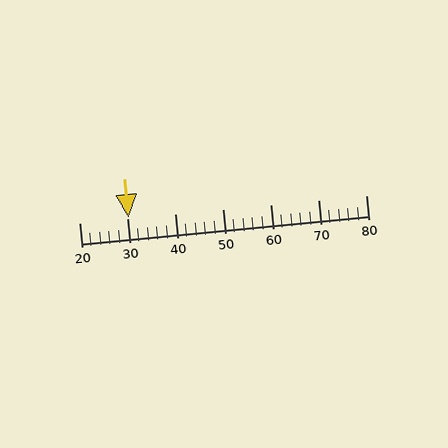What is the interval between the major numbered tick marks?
The major tick marks are spaced 10 units apart.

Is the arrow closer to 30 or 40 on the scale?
The arrow is closer to 30.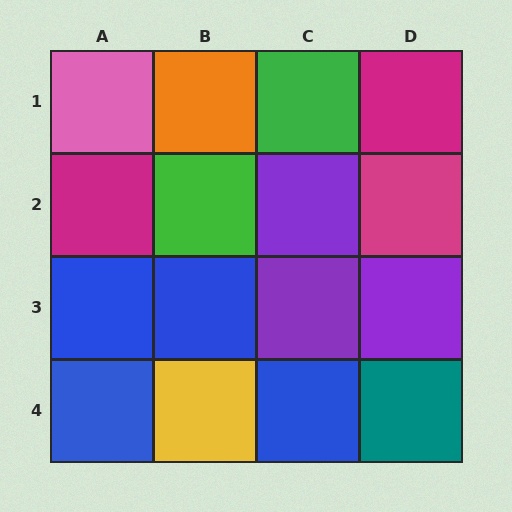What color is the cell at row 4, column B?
Yellow.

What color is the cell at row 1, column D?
Magenta.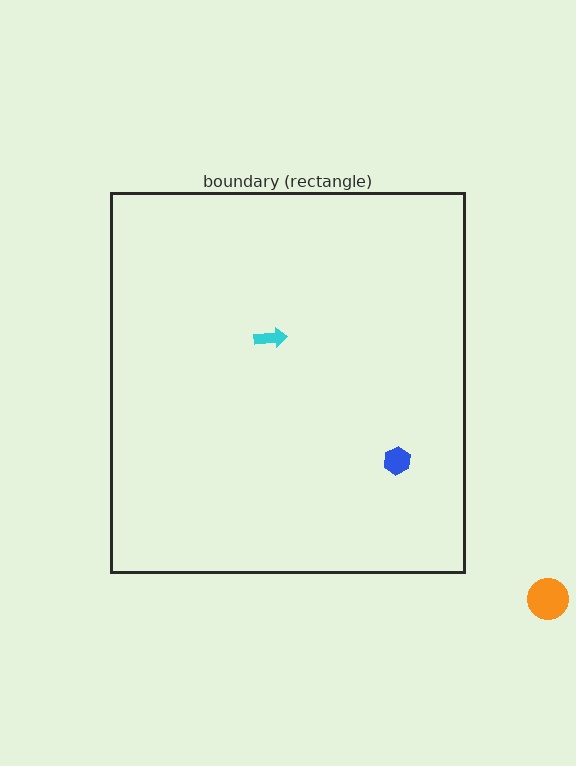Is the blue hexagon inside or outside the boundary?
Inside.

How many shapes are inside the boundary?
2 inside, 1 outside.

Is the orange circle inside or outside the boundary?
Outside.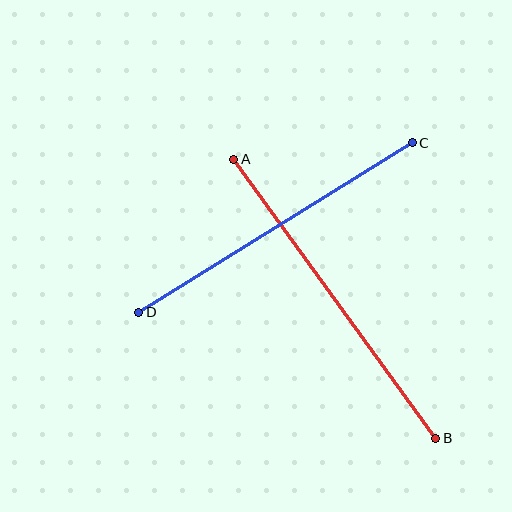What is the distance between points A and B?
The distance is approximately 344 pixels.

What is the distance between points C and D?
The distance is approximately 322 pixels.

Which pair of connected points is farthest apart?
Points A and B are farthest apart.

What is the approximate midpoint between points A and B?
The midpoint is at approximately (335, 299) pixels.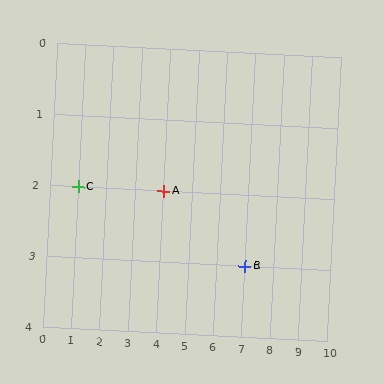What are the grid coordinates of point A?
Point A is at grid coordinates (4, 2).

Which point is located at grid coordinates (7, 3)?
Point B is at (7, 3).